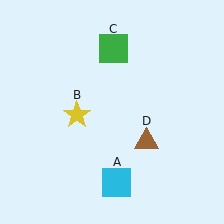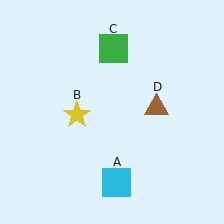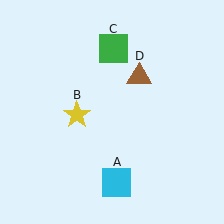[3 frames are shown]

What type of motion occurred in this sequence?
The brown triangle (object D) rotated counterclockwise around the center of the scene.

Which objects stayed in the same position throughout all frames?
Cyan square (object A) and yellow star (object B) and green square (object C) remained stationary.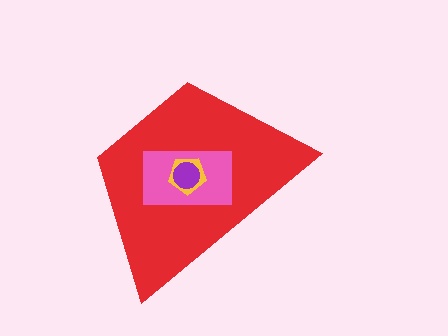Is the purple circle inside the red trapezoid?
Yes.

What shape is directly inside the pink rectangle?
The yellow pentagon.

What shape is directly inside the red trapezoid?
The pink rectangle.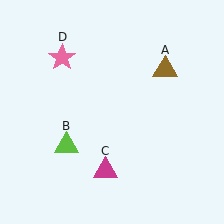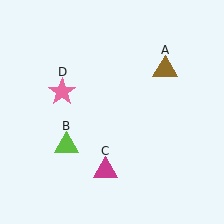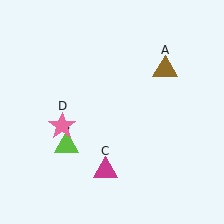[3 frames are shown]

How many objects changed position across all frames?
1 object changed position: pink star (object D).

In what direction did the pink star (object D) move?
The pink star (object D) moved down.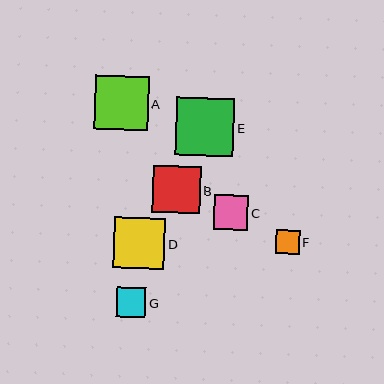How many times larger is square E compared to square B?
Square E is approximately 1.2 times the size of square B.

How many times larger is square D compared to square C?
Square D is approximately 1.5 times the size of square C.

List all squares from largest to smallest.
From largest to smallest: E, A, D, B, C, G, F.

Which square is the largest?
Square E is the largest with a size of approximately 58 pixels.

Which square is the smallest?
Square F is the smallest with a size of approximately 24 pixels.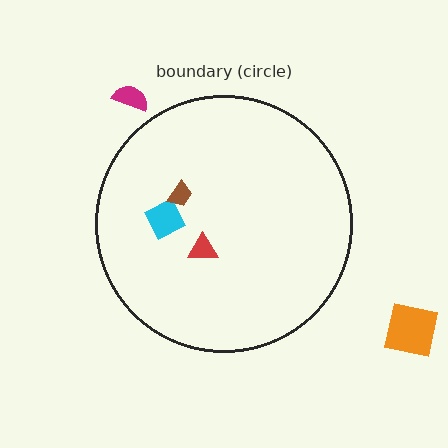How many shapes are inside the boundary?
3 inside, 2 outside.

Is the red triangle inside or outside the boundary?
Inside.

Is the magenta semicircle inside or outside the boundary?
Outside.